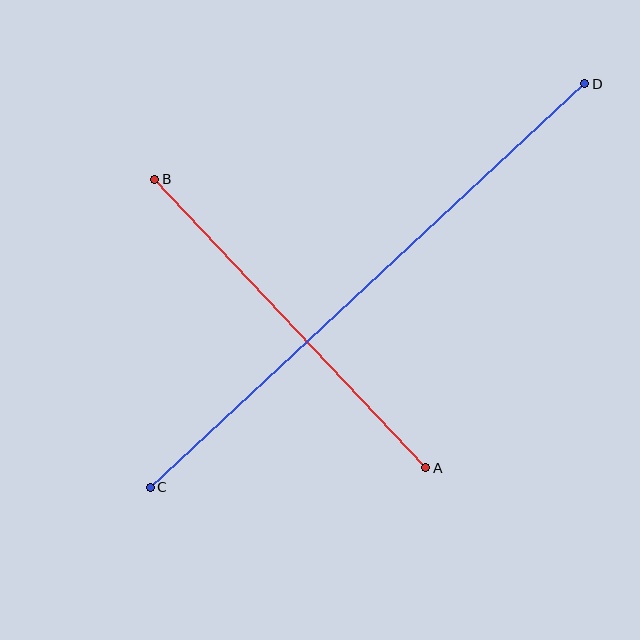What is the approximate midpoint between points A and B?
The midpoint is at approximately (290, 323) pixels.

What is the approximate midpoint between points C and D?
The midpoint is at approximately (368, 286) pixels.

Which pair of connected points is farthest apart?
Points C and D are farthest apart.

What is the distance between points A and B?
The distance is approximately 396 pixels.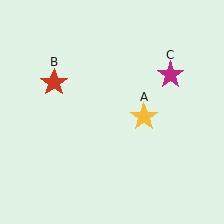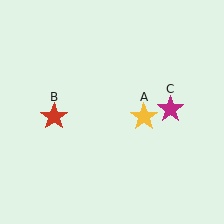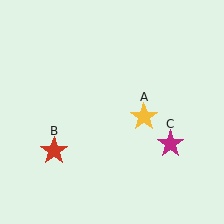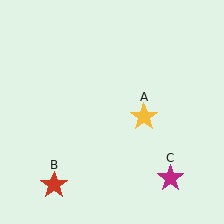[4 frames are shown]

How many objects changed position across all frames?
2 objects changed position: red star (object B), magenta star (object C).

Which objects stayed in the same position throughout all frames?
Yellow star (object A) remained stationary.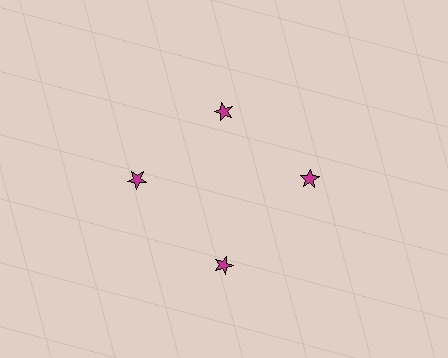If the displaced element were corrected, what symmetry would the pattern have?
It would have 4-fold rotational symmetry — the pattern would map onto itself every 90 degrees.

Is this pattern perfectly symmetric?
No. The 4 magenta stars are arranged in a ring, but one element near the 12 o'clock position is pulled inward toward the center, breaking the 4-fold rotational symmetry.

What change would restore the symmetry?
The symmetry would be restored by moving it outward, back onto the ring so that all 4 stars sit at equal angles and equal distance from the center.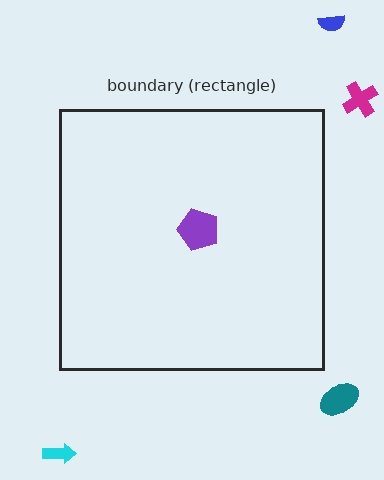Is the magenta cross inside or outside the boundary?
Outside.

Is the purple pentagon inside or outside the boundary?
Inside.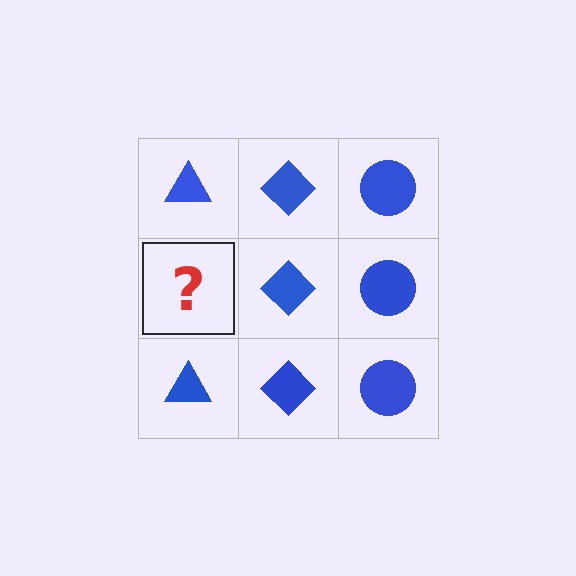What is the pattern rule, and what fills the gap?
The rule is that each column has a consistent shape. The gap should be filled with a blue triangle.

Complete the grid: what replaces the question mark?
The question mark should be replaced with a blue triangle.